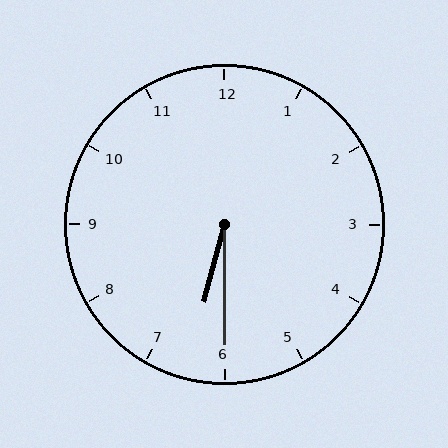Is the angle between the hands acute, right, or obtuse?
It is acute.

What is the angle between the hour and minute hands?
Approximately 15 degrees.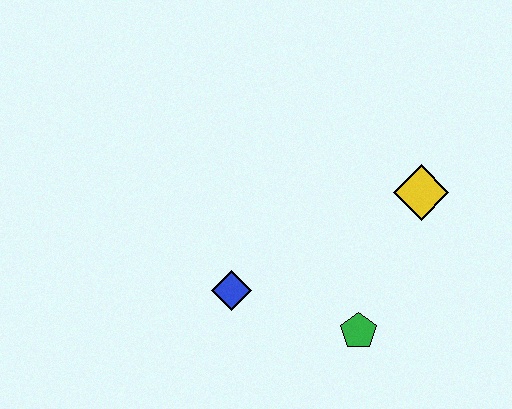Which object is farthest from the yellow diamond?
The blue diamond is farthest from the yellow diamond.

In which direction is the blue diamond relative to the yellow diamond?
The blue diamond is to the left of the yellow diamond.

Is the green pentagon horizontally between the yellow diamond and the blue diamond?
Yes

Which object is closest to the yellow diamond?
The green pentagon is closest to the yellow diamond.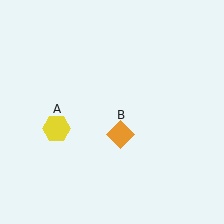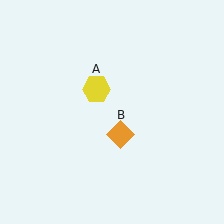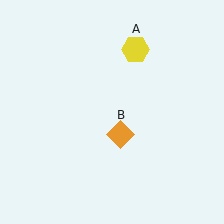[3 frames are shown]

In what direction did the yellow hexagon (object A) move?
The yellow hexagon (object A) moved up and to the right.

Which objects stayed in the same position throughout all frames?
Orange diamond (object B) remained stationary.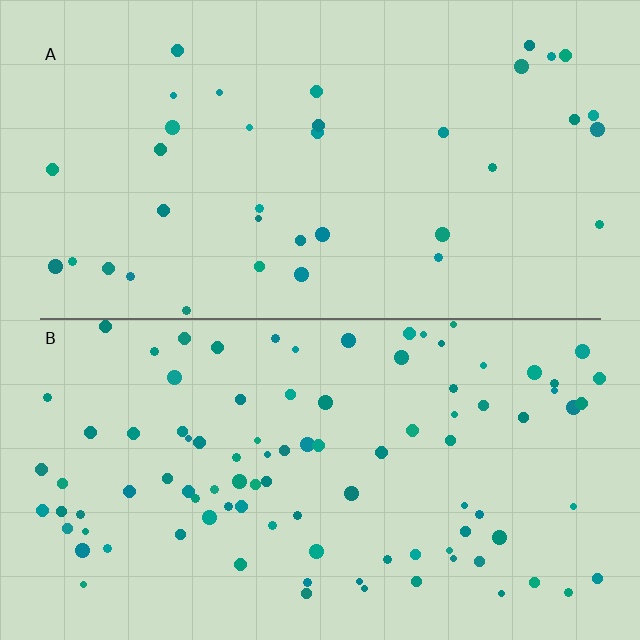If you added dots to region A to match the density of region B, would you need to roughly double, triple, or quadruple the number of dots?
Approximately triple.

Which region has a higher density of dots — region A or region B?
B (the bottom).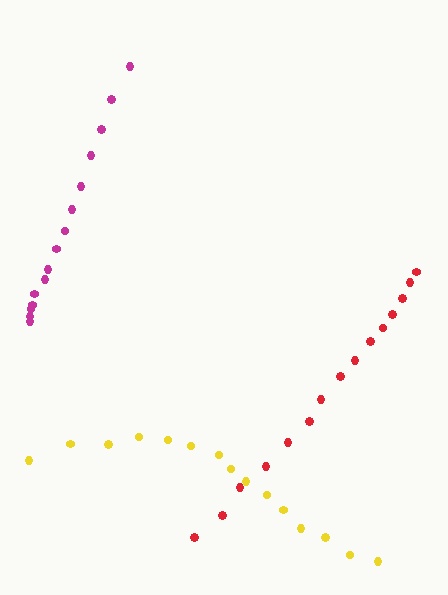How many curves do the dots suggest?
There are 3 distinct paths.